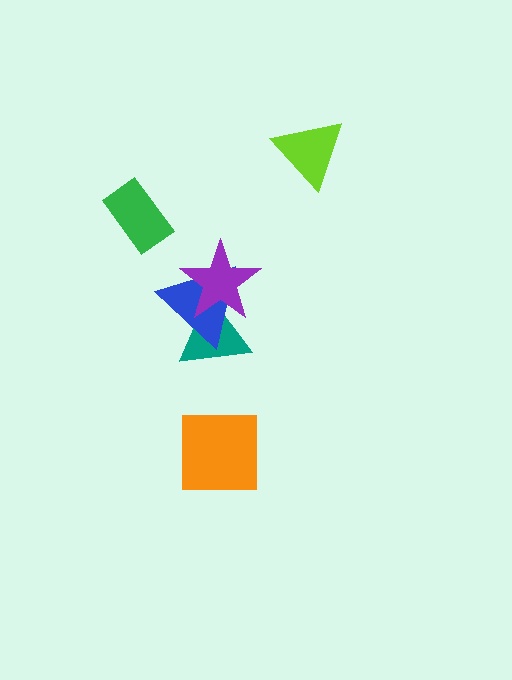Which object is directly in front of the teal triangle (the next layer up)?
The blue triangle is directly in front of the teal triangle.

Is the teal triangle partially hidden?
Yes, it is partially covered by another shape.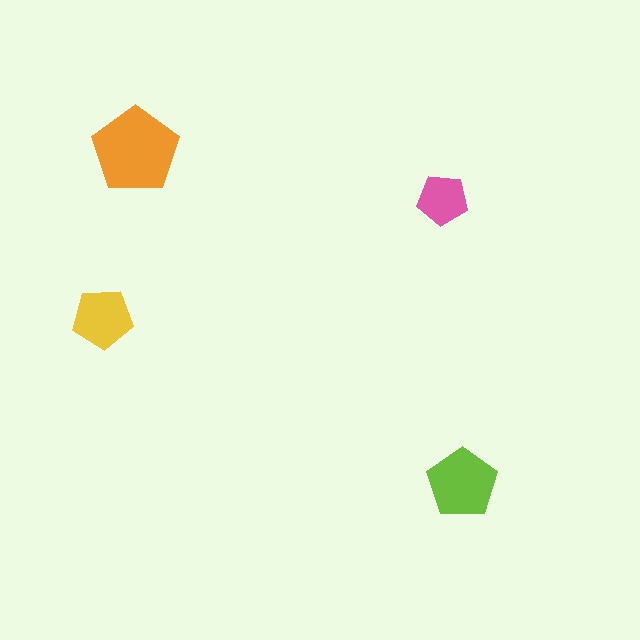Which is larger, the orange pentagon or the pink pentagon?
The orange one.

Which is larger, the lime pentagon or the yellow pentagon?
The lime one.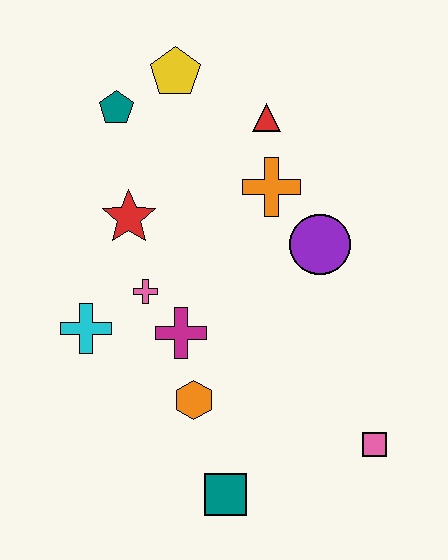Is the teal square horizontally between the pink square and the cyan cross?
Yes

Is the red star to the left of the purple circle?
Yes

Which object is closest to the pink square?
The teal square is closest to the pink square.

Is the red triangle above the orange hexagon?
Yes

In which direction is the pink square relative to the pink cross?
The pink square is to the right of the pink cross.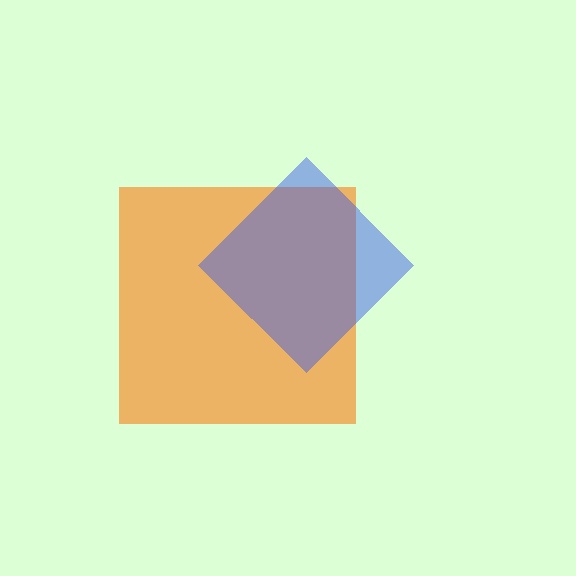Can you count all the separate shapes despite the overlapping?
Yes, there are 2 separate shapes.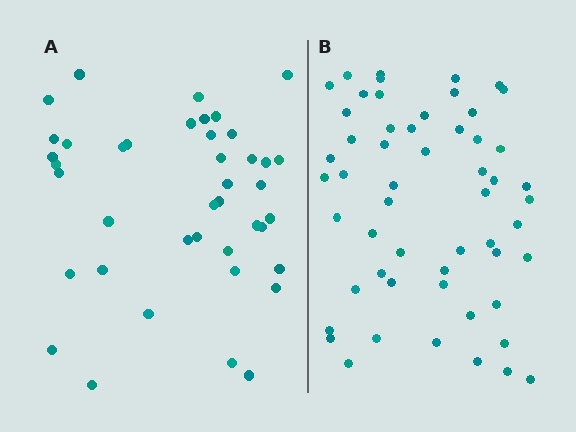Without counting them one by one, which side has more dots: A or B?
Region B (the right region) has more dots.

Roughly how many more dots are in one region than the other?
Region B has approximately 15 more dots than region A.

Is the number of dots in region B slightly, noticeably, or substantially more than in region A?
Region B has noticeably more, but not dramatically so. The ratio is roughly 1.3 to 1.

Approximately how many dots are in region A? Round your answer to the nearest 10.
About 40 dots. (The exact count is 41, which rounds to 40.)